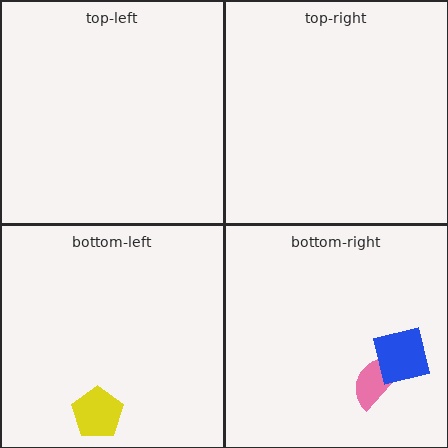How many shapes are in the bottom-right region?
2.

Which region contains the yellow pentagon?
The bottom-left region.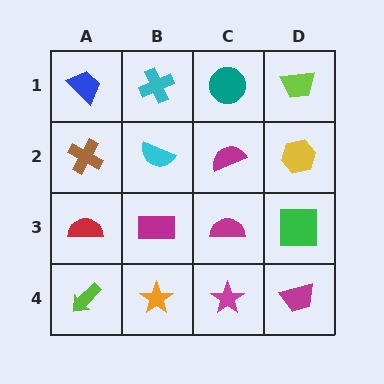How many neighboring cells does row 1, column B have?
3.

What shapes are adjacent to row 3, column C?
A magenta semicircle (row 2, column C), a magenta star (row 4, column C), a magenta rectangle (row 3, column B), a green square (row 3, column D).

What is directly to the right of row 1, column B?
A teal circle.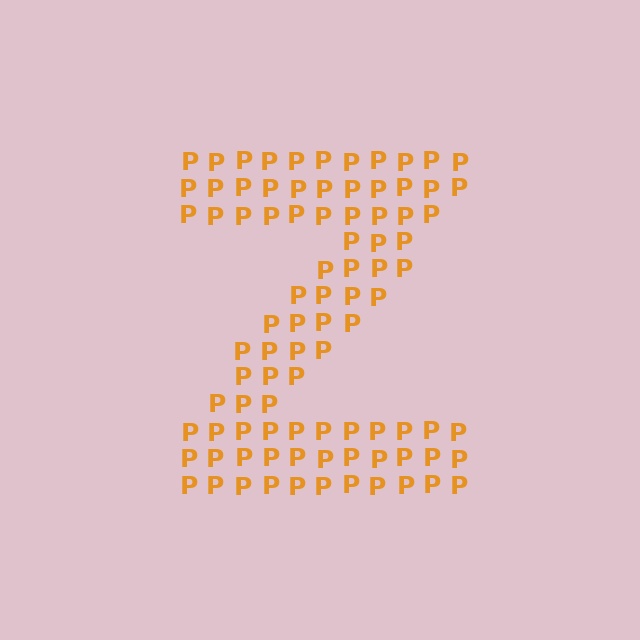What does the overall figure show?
The overall figure shows the letter Z.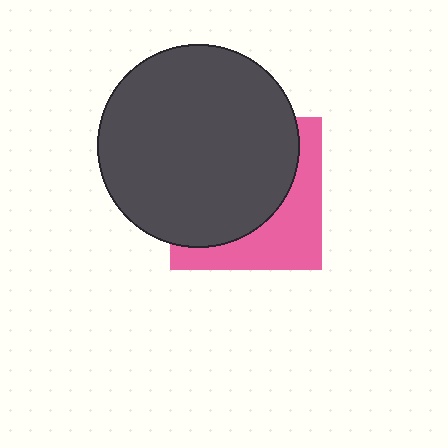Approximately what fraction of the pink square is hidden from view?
Roughly 64% of the pink square is hidden behind the dark gray circle.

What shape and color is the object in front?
The object in front is a dark gray circle.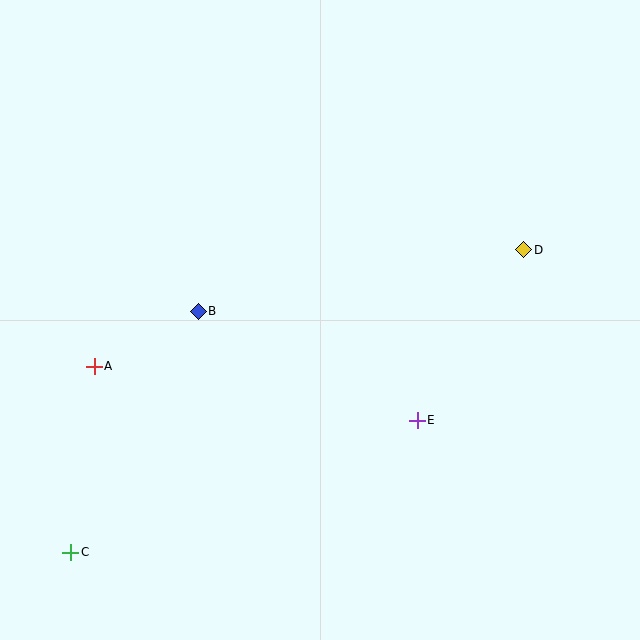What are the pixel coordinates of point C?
Point C is at (71, 552).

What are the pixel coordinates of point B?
Point B is at (198, 311).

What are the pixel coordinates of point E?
Point E is at (417, 420).